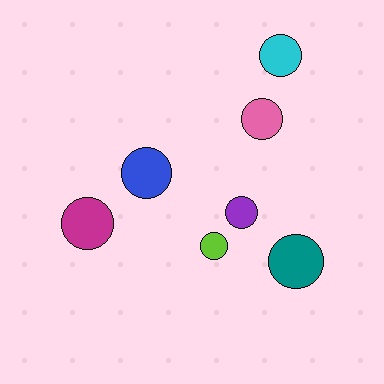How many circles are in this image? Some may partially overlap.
There are 7 circles.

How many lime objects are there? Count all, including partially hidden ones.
There is 1 lime object.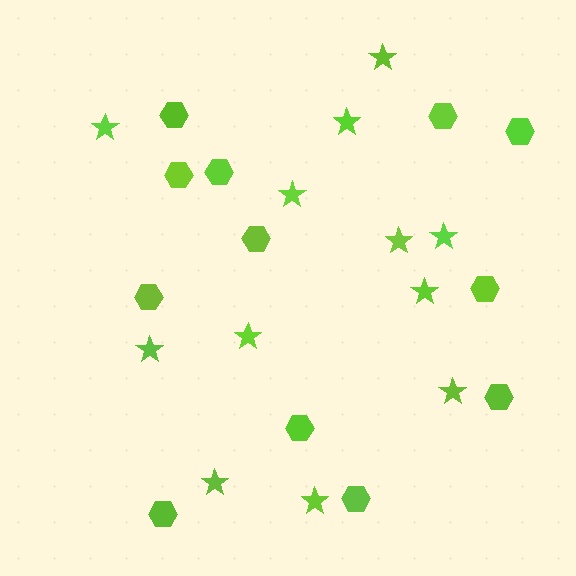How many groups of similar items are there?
There are 2 groups: one group of stars (12) and one group of hexagons (12).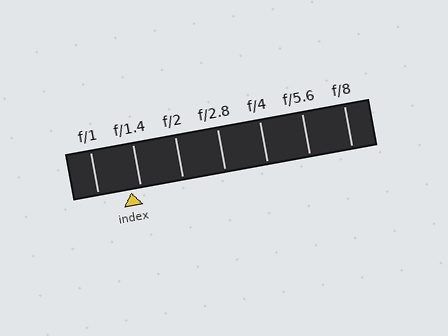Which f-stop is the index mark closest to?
The index mark is closest to f/1.4.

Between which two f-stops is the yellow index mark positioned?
The index mark is between f/1 and f/1.4.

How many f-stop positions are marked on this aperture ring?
There are 7 f-stop positions marked.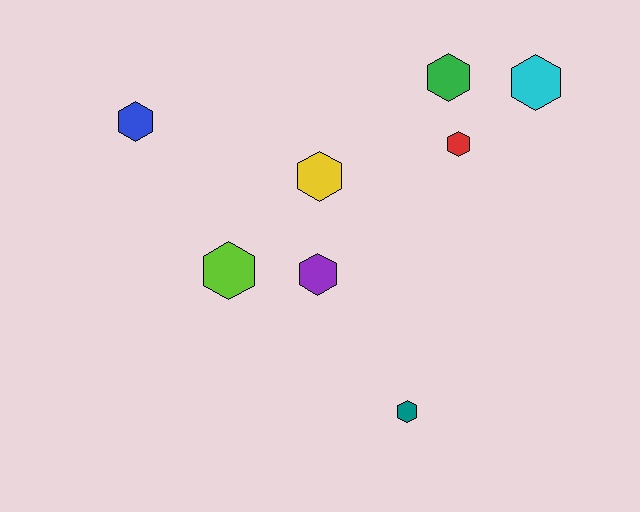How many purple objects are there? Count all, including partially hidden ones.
There is 1 purple object.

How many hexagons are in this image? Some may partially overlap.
There are 8 hexagons.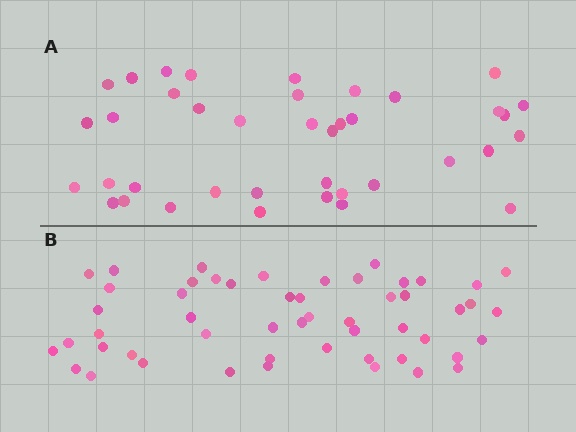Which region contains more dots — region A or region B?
Region B (the bottom region) has more dots.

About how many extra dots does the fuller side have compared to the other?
Region B has approximately 15 more dots than region A.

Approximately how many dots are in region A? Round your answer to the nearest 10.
About 40 dots. (The exact count is 39, which rounds to 40.)